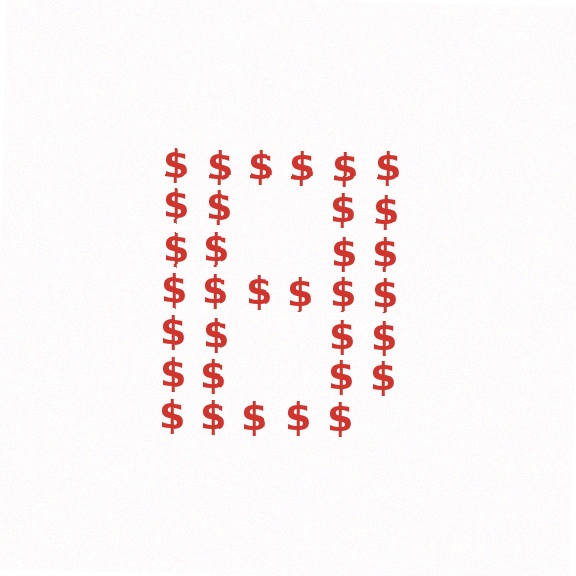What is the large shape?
The large shape is the letter B.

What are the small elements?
The small elements are dollar signs.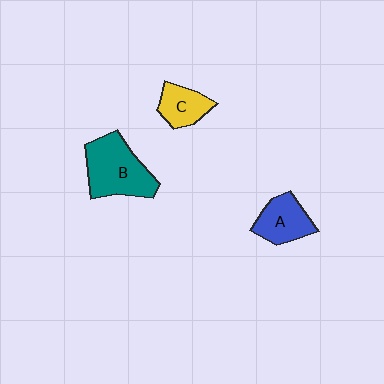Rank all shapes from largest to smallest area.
From largest to smallest: B (teal), A (blue), C (yellow).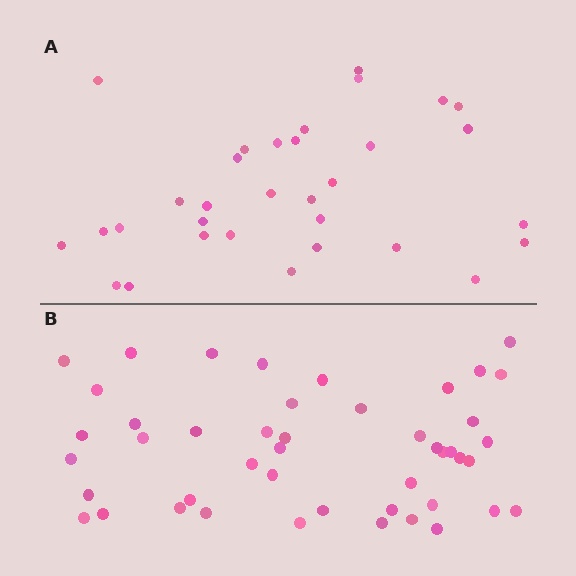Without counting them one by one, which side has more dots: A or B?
Region B (the bottom region) has more dots.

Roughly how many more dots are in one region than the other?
Region B has approximately 15 more dots than region A.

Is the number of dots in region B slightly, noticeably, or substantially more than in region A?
Region B has noticeably more, but not dramatically so. The ratio is roughly 1.4 to 1.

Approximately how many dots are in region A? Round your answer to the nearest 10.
About 30 dots. (The exact count is 32, which rounds to 30.)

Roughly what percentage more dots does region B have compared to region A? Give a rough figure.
About 45% more.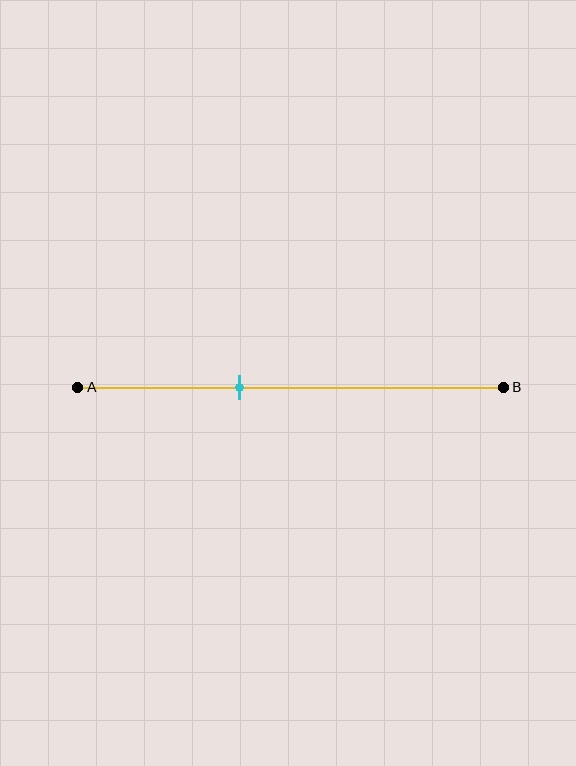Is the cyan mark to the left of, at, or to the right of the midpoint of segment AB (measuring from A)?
The cyan mark is to the left of the midpoint of segment AB.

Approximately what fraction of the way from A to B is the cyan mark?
The cyan mark is approximately 40% of the way from A to B.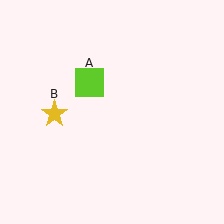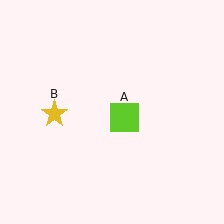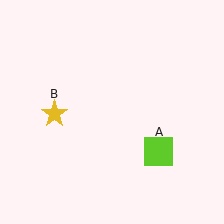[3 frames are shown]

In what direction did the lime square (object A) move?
The lime square (object A) moved down and to the right.